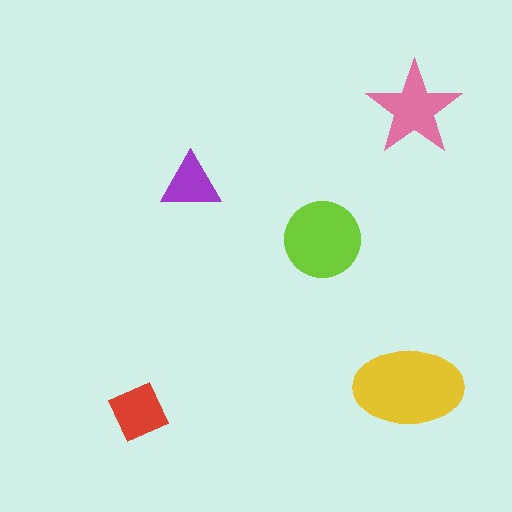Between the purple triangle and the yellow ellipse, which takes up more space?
The yellow ellipse.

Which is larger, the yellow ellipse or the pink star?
The yellow ellipse.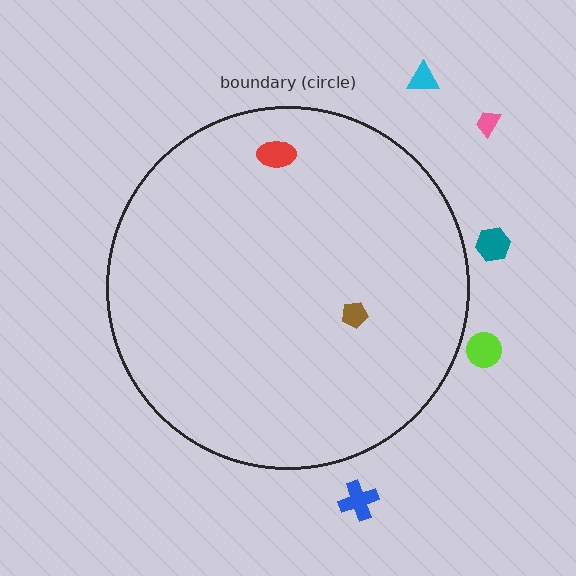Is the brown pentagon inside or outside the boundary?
Inside.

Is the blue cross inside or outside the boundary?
Outside.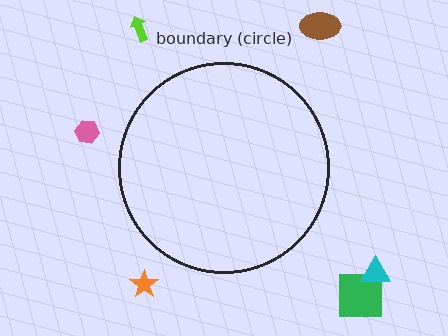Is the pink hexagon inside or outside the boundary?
Outside.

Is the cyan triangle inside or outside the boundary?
Outside.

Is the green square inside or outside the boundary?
Outside.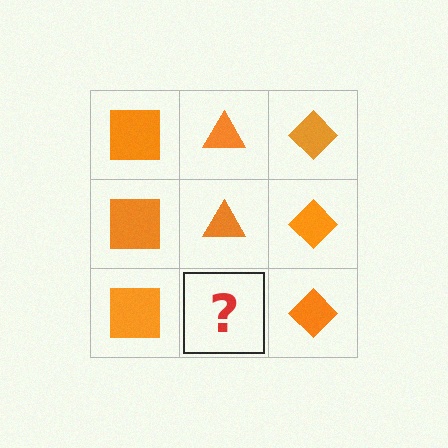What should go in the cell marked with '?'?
The missing cell should contain an orange triangle.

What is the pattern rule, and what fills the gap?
The rule is that each column has a consistent shape. The gap should be filled with an orange triangle.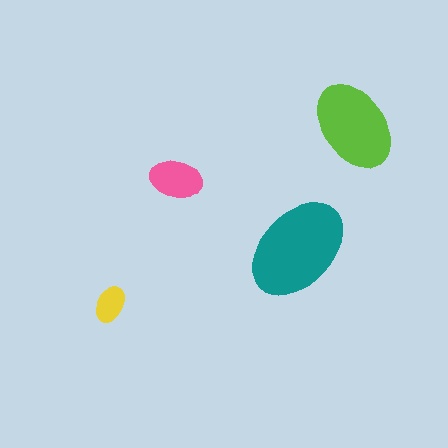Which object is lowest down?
The yellow ellipse is bottommost.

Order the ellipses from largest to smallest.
the teal one, the lime one, the pink one, the yellow one.